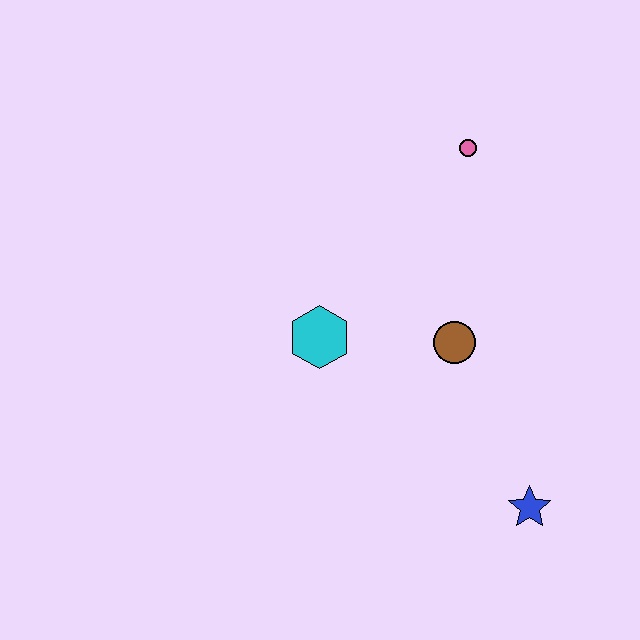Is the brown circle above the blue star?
Yes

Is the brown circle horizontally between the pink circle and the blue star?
No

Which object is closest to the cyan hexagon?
The brown circle is closest to the cyan hexagon.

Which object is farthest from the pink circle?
The blue star is farthest from the pink circle.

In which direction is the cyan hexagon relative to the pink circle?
The cyan hexagon is below the pink circle.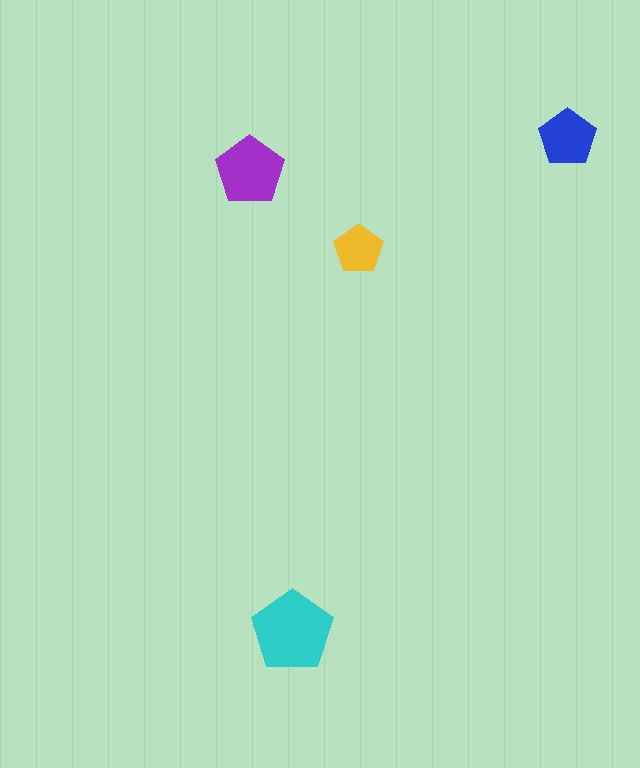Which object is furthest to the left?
The purple pentagon is leftmost.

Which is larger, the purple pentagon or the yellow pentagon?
The purple one.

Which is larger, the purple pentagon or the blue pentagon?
The purple one.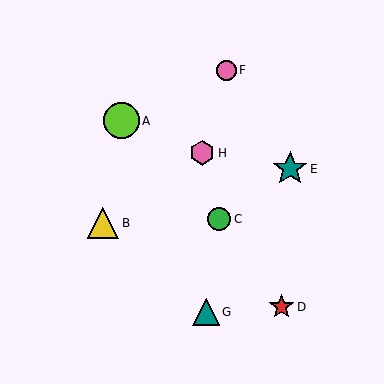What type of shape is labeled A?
Shape A is a lime circle.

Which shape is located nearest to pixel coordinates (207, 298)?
The teal triangle (labeled G) at (206, 312) is nearest to that location.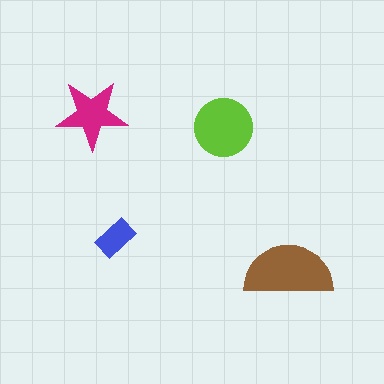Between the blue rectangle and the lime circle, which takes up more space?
The lime circle.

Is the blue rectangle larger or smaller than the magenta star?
Smaller.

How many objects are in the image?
There are 4 objects in the image.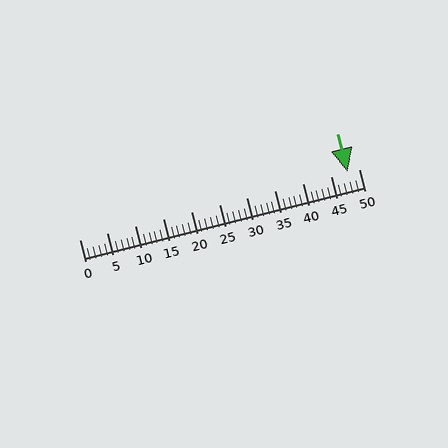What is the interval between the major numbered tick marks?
The major tick marks are spaced 5 units apart.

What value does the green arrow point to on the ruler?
The green arrow points to approximately 48.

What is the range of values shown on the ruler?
The ruler shows values from 0 to 50.